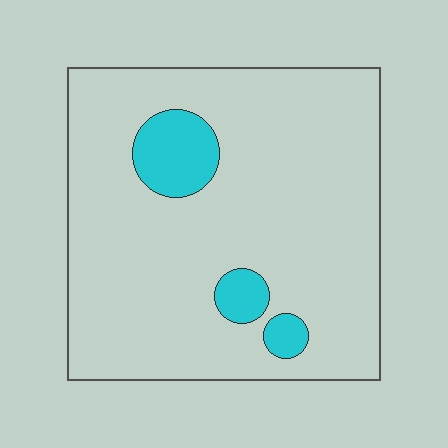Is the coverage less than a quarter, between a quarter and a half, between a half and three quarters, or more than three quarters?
Less than a quarter.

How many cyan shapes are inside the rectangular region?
3.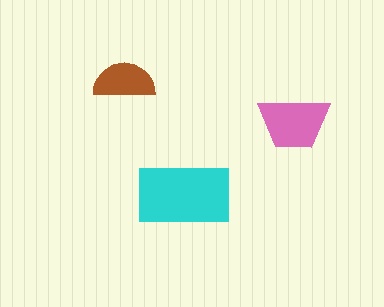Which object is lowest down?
The cyan rectangle is bottommost.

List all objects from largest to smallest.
The cyan rectangle, the pink trapezoid, the brown semicircle.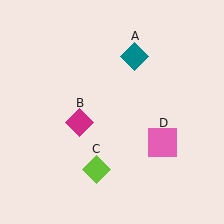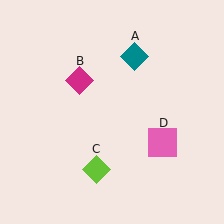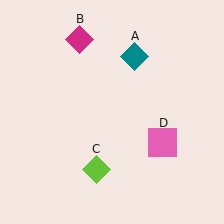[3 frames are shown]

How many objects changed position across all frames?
1 object changed position: magenta diamond (object B).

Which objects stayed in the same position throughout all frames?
Teal diamond (object A) and lime diamond (object C) and pink square (object D) remained stationary.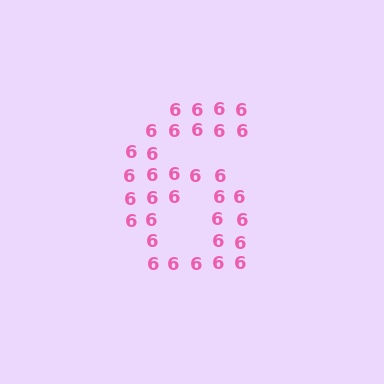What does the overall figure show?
The overall figure shows the digit 6.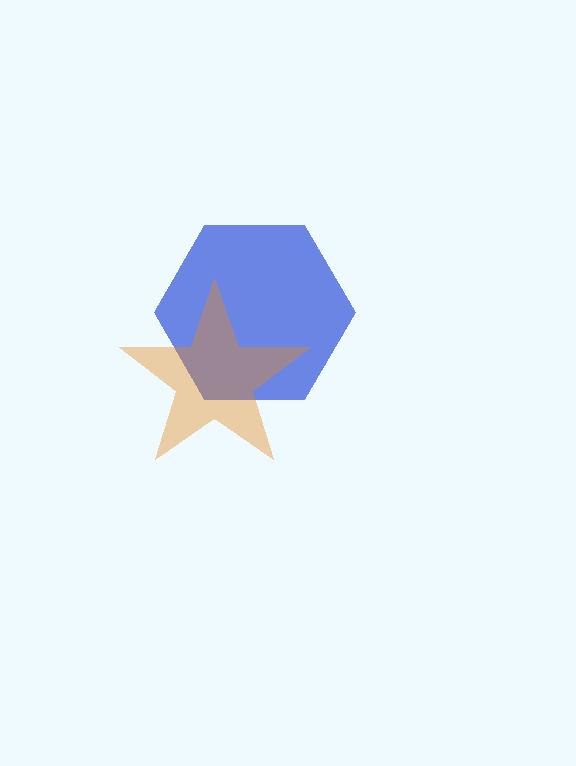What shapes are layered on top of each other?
The layered shapes are: a blue hexagon, an orange star.